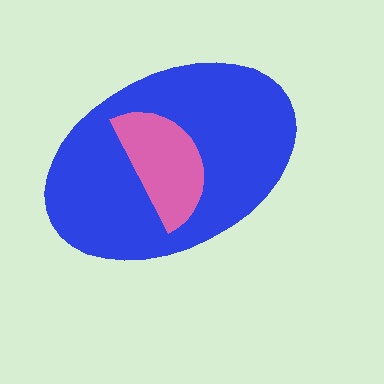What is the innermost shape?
The pink semicircle.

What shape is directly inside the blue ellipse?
The pink semicircle.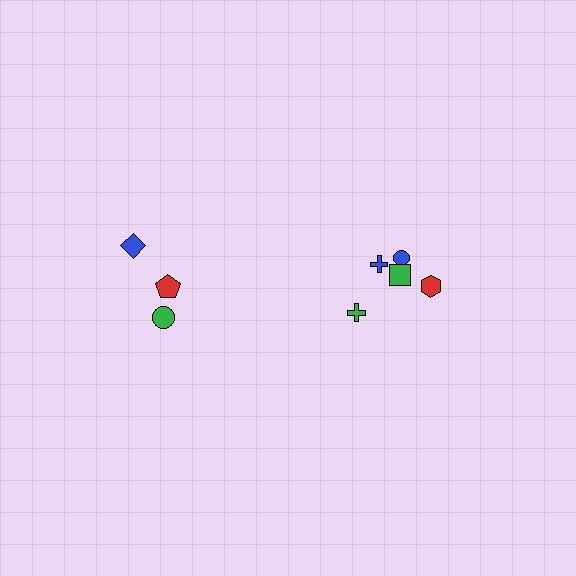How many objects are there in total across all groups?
There are 8 objects.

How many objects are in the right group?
There are 5 objects.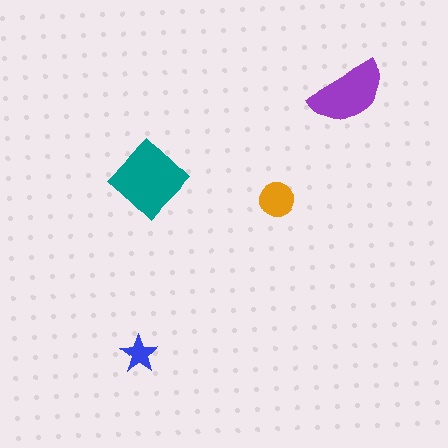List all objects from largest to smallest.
The teal diamond, the purple semicircle, the orange circle, the blue star.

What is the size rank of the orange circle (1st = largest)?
3rd.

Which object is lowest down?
The blue star is bottommost.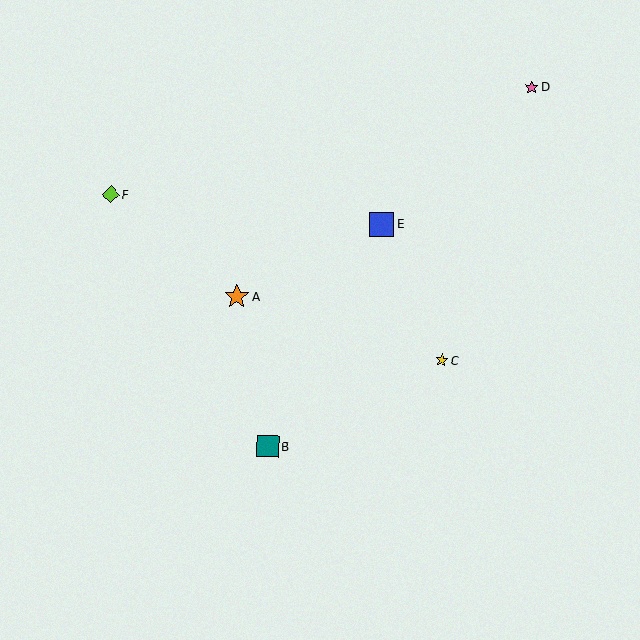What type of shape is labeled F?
Shape F is a lime diamond.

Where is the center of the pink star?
The center of the pink star is at (531, 87).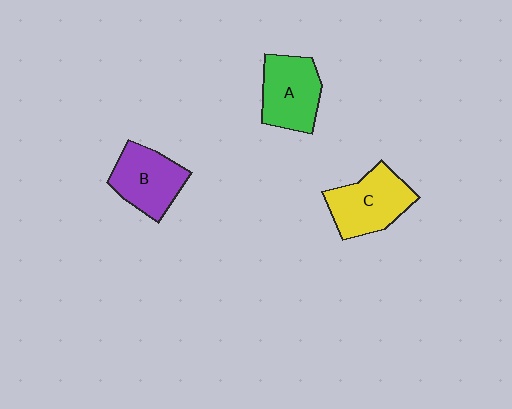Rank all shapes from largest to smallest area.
From largest to smallest: C (yellow), A (green), B (purple).